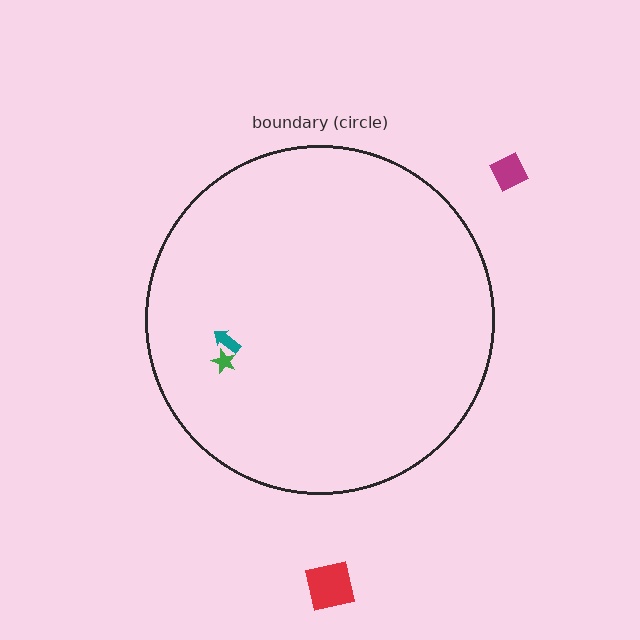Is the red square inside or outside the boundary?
Outside.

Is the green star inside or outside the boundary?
Inside.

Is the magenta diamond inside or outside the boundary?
Outside.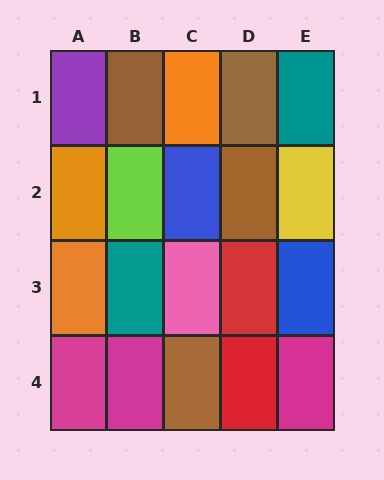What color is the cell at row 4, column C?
Brown.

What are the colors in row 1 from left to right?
Purple, brown, orange, brown, teal.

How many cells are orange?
3 cells are orange.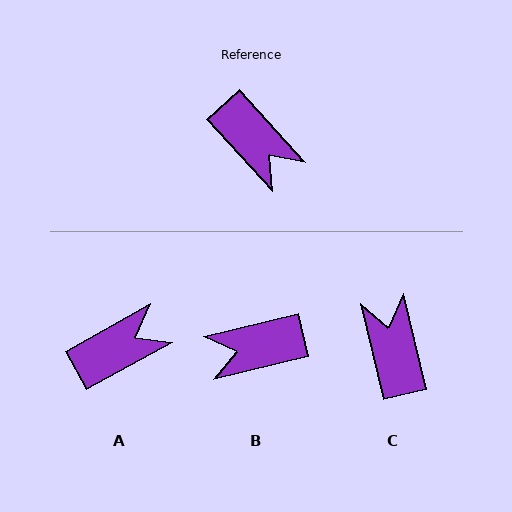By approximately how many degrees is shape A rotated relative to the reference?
Approximately 77 degrees counter-clockwise.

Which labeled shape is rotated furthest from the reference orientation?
C, about 151 degrees away.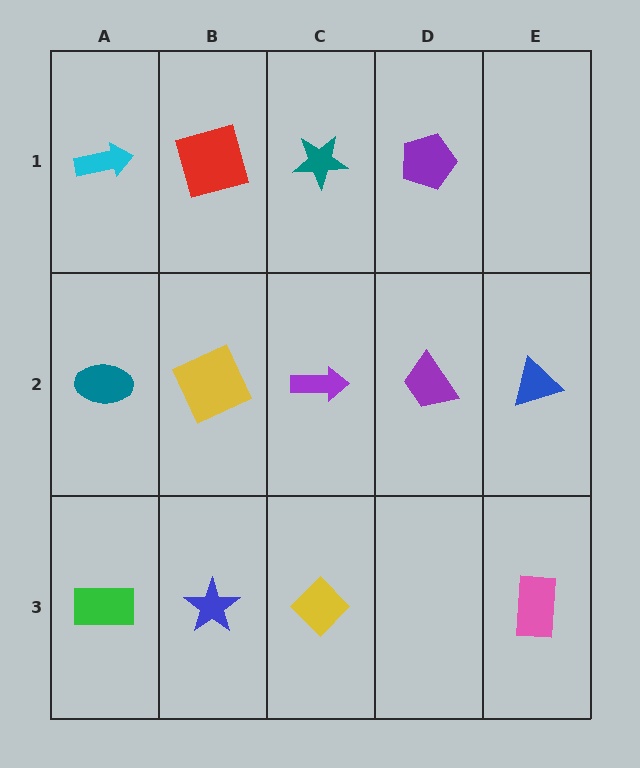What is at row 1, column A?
A cyan arrow.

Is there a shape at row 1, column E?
No, that cell is empty.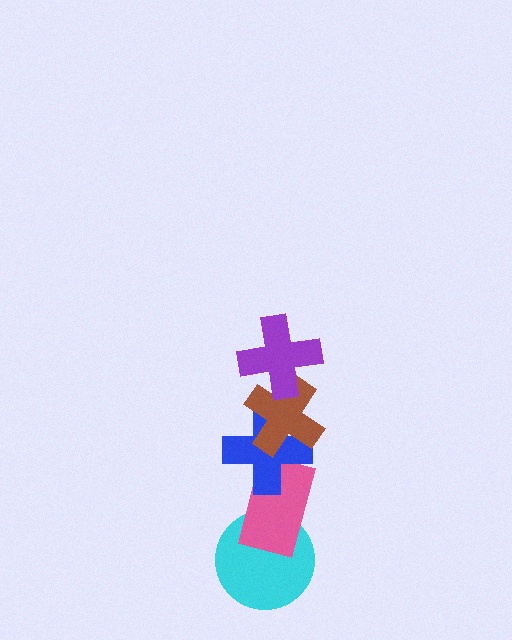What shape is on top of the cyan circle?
The pink rectangle is on top of the cyan circle.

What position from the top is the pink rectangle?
The pink rectangle is 4th from the top.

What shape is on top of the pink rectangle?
The blue cross is on top of the pink rectangle.